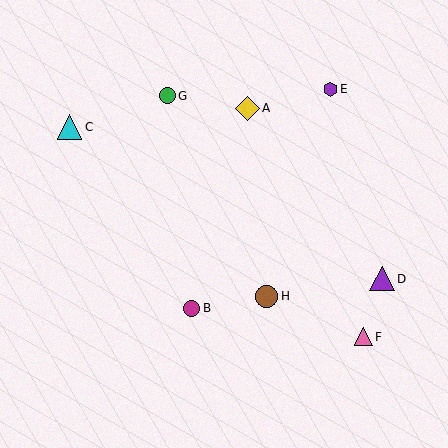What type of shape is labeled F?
Shape F is a pink triangle.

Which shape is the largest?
The cyan triangle (labeled C) is the largest.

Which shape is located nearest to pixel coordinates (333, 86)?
The purple hexagon (labeled E) at (330, 89) is nearest to that location.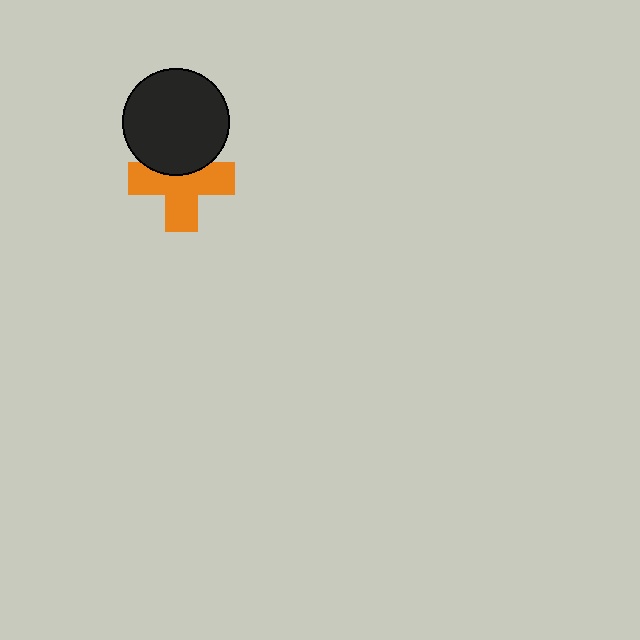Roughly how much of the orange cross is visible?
Most of it is visible (roughly 69%).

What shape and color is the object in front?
The object in front is a black circle.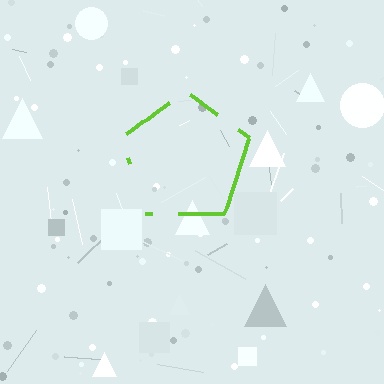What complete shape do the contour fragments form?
The contour fragments form a pentagon.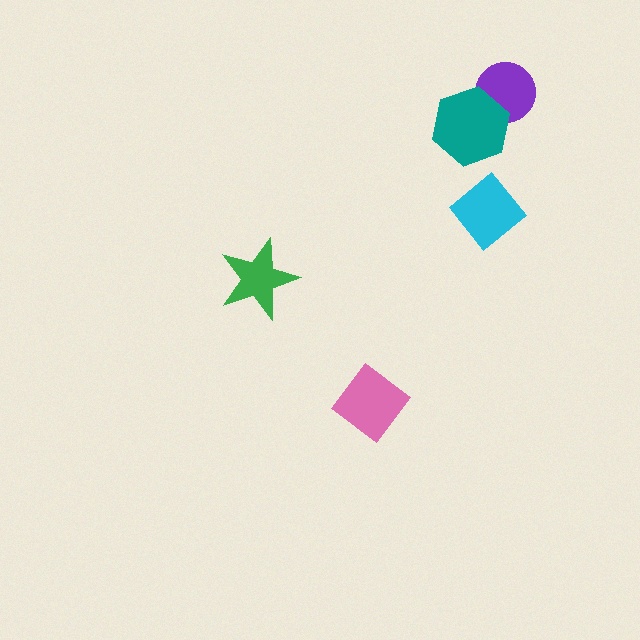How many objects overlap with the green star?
0 objects overlap with the green star.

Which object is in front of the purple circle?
The teal hexagon is in front of the purple circle.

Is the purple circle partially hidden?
Yes, it is partially covered by another shape.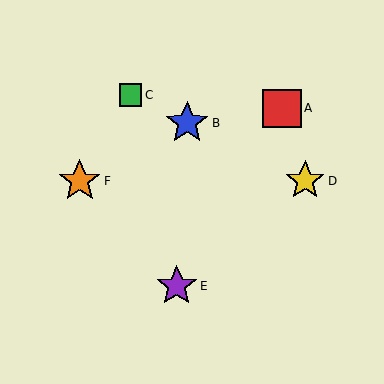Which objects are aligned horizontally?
Objects D, F are aligned horizontally.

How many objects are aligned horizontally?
2 objects (D, F) are aligned horizontally.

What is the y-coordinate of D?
Object D is at y≈181.